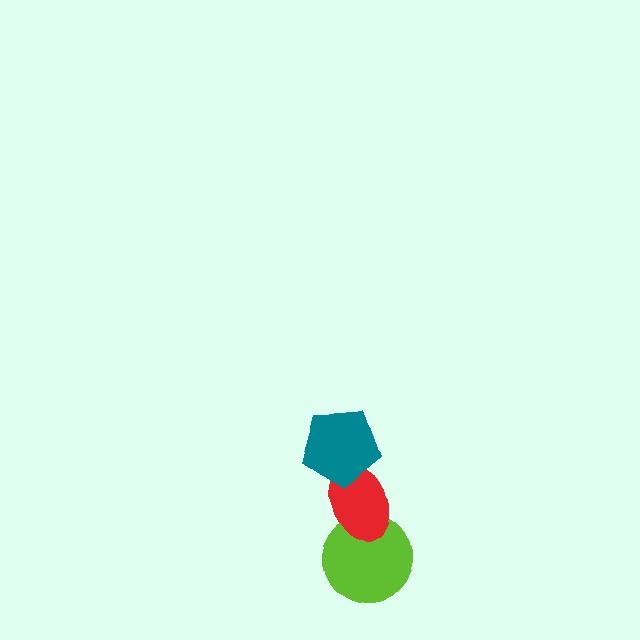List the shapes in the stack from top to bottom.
From top to bottom: the teal pentagon, the red ellipse, the lime circle.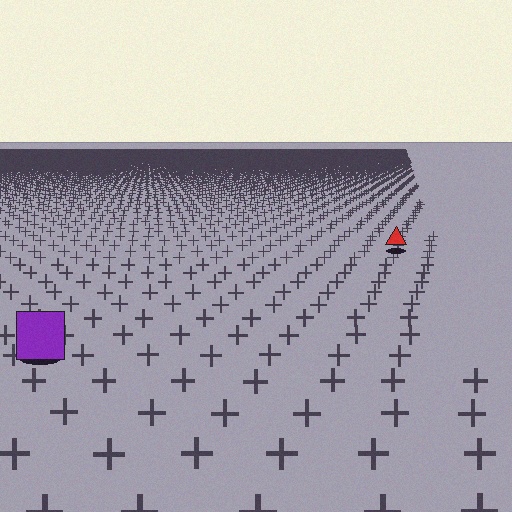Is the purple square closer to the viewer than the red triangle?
Yes. The purple square is closer — you can tell from the texture gradient: the ground texture is coarser near it.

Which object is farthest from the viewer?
The red triangle is farthest from the viewer. It appears smaller and the ground texture around it is denser.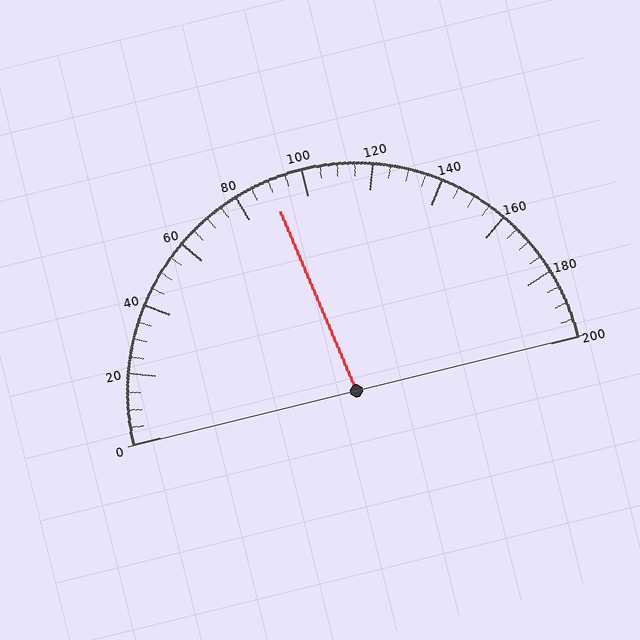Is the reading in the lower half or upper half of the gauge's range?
The reading is in the lower half of the range (0 to 200).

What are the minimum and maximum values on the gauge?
The gauge ranges from 0 to 200.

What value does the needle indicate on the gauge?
The needle indicates approximately 90.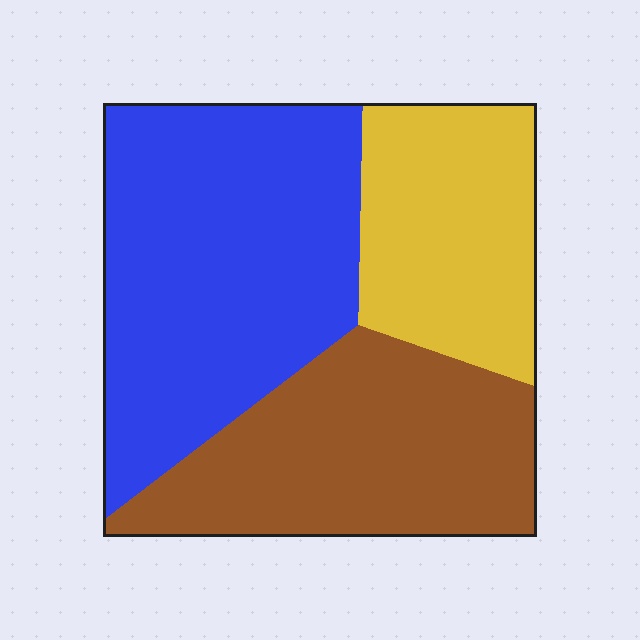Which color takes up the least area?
Yellow, at roughly 25%.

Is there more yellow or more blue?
Blue.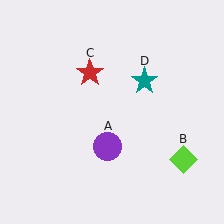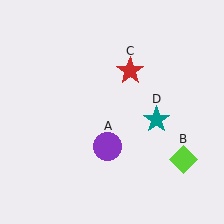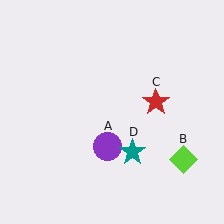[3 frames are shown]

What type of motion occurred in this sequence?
The red star (object C), teal star (object D) rotated clockwise around the center of the scene.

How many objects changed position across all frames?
2 objects changed position: red star (object C), teal star (object D).